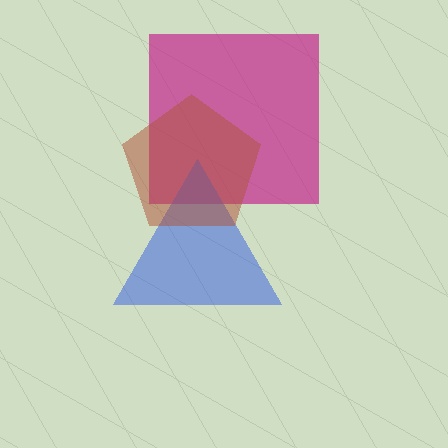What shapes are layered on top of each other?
The layered shapes are: a magenta square, a blue triangle, a brown pentagon.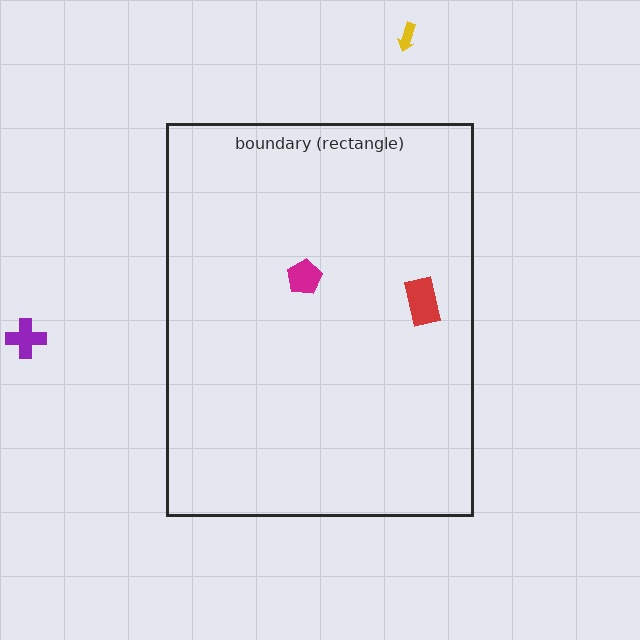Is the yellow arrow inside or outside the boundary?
Outside.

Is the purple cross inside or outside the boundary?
Outside.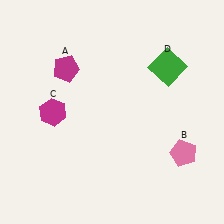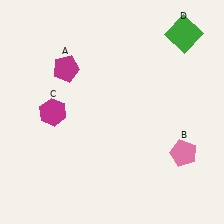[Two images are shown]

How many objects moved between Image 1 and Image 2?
1 object moved between the two images.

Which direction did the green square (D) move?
The green square (D) moved up.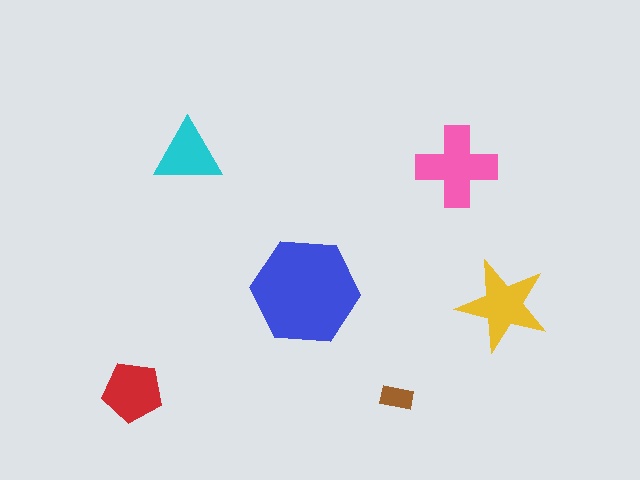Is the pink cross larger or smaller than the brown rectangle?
Larger.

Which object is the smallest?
The brown rectangle.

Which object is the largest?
The blue hexagon.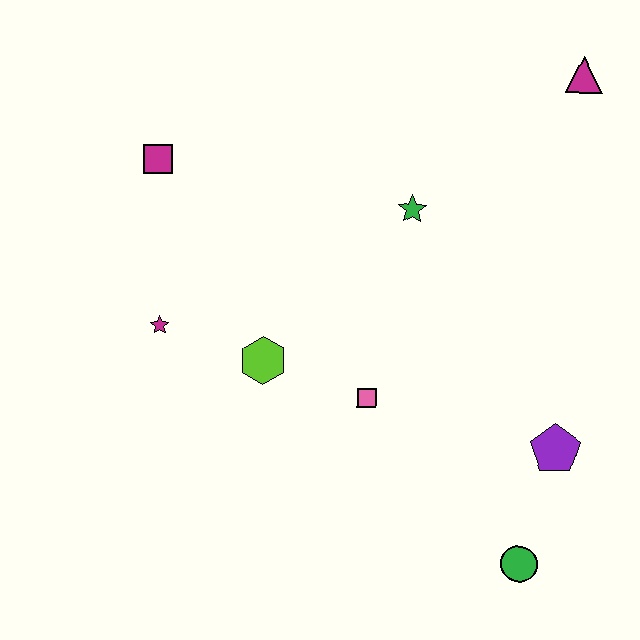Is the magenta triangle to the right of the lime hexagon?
Yes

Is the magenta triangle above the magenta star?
Yes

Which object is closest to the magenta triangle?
The green star is closest to the magenta triangle.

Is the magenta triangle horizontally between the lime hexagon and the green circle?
No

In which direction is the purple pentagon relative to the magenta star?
The purple pentagon is to the right of the magenta star.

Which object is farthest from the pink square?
The magenta triangle is farthest from the pink square.